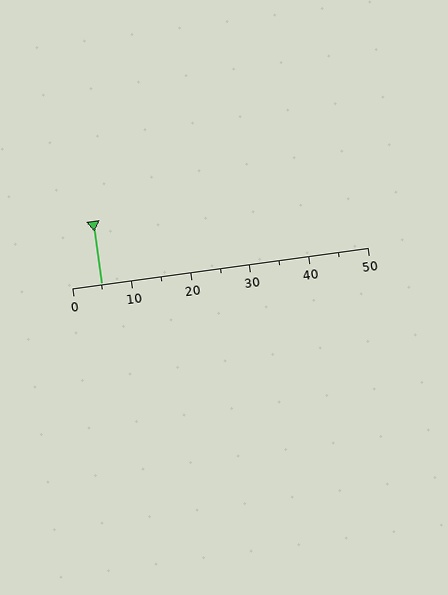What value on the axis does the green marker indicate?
The marker indicates approximately 5.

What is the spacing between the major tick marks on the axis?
The major ticks are spaced 10 apart.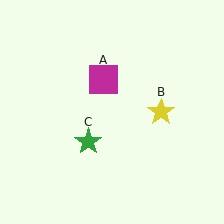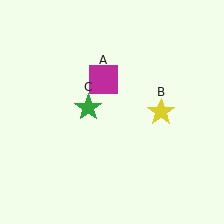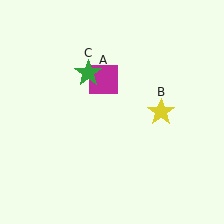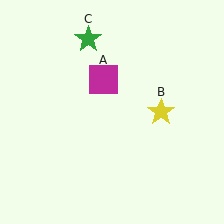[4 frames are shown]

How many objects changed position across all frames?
1 object changed position: green star (object C).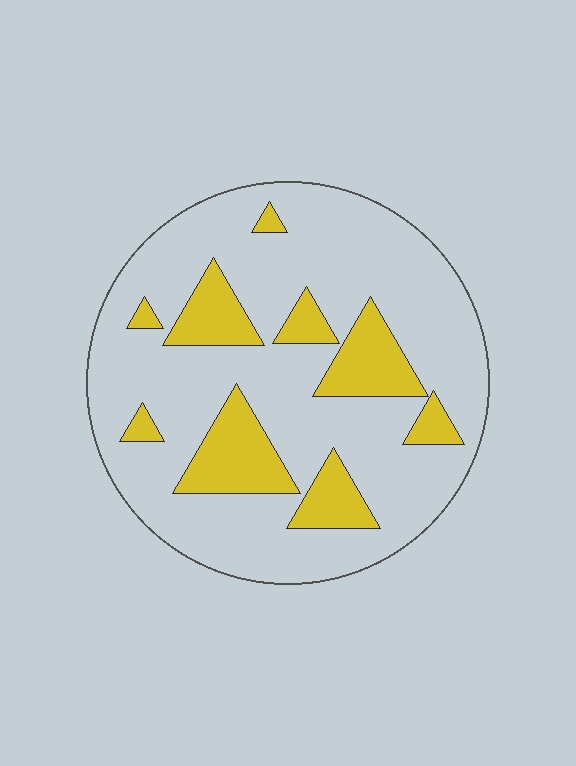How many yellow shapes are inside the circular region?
9.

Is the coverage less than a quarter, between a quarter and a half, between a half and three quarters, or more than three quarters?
Less than a quarter.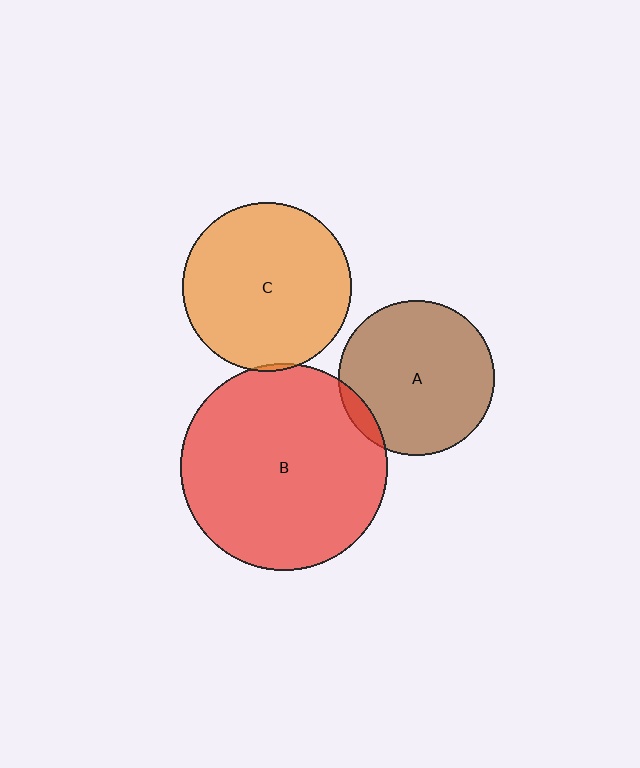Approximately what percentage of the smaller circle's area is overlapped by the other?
Approximately 5%.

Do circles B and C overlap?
Yes.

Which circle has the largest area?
Circle B (red).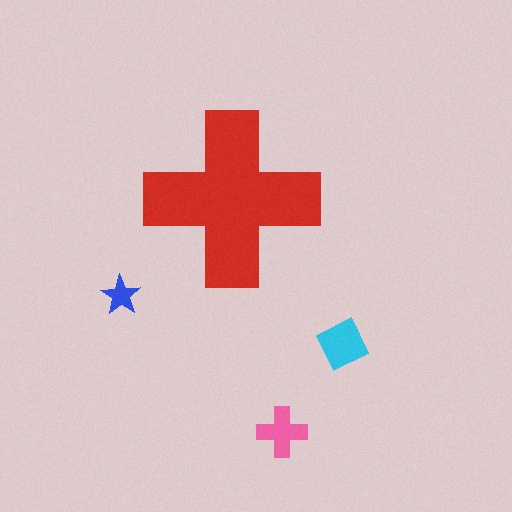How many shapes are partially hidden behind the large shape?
0 shapes are partially hidden.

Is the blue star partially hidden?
No, the blue star is fully visible.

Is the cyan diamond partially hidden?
No, the cyan diamond is fully visible.